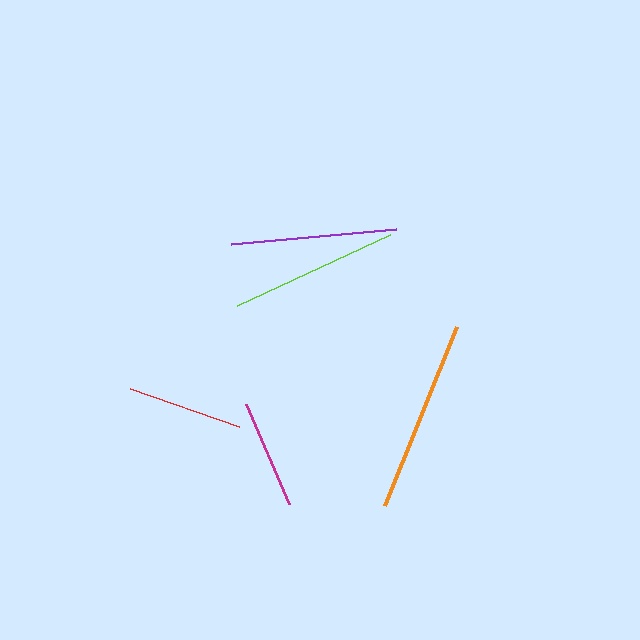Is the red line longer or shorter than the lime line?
The lime line is longer than the red line.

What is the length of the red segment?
The red segment is approximately 115 pixels long.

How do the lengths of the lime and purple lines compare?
The lime and purple lines are approximately the same length.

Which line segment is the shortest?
The magenta line is the shortest at approximately 108 pixels.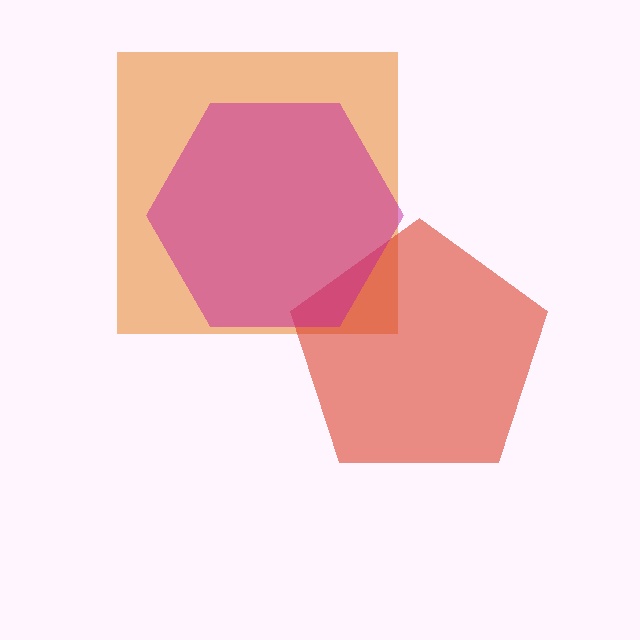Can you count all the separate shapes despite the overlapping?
Yes, there are 3 separate shapes.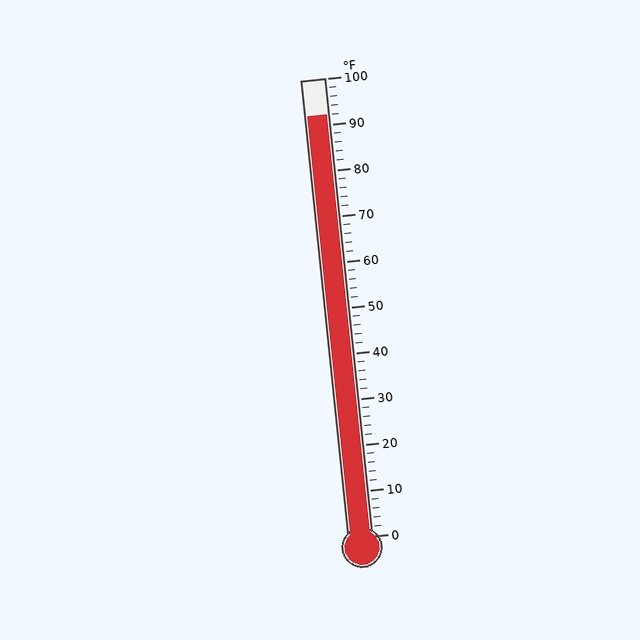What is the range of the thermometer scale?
The thermometer scale ranges from 0°F to 100°F.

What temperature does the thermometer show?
The thermometer shows approximately 92°F.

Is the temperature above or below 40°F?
The temperature is above 40°F.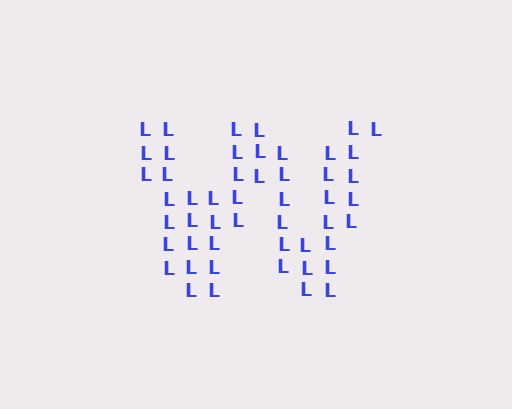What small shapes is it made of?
It is made of small letter L's.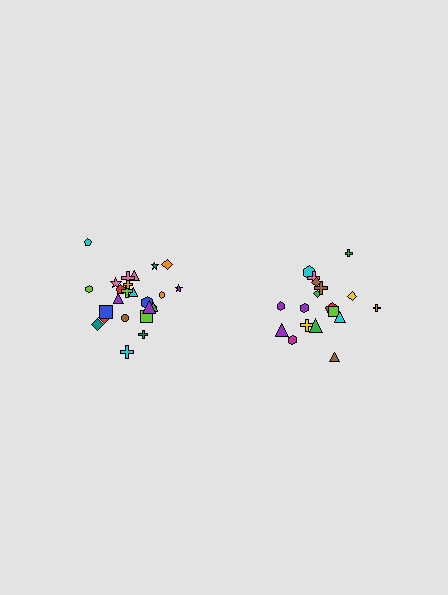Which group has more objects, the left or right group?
The left group.